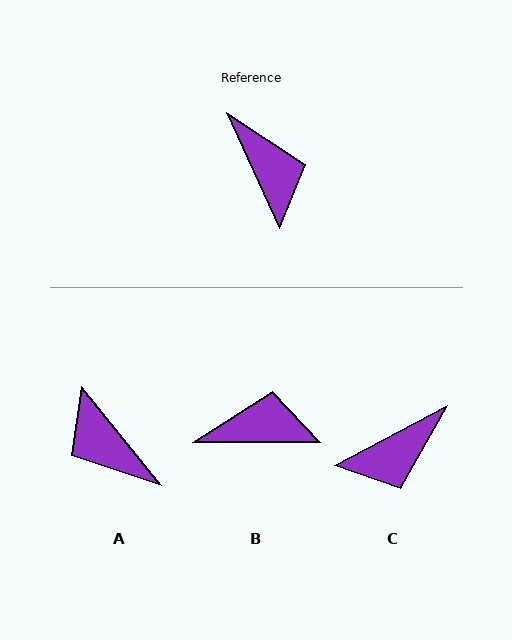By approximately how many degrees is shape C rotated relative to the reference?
Approximately 87 degrees clockwise.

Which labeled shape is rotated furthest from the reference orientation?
A, about 165 degrees away.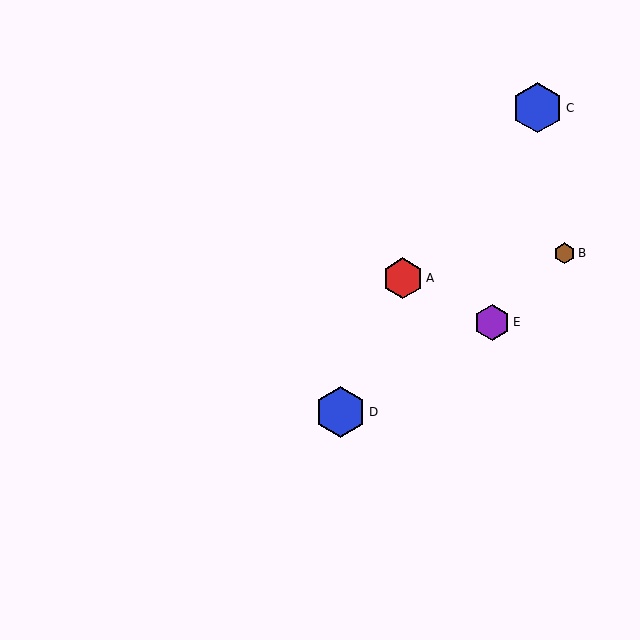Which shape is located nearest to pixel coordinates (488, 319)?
The purple hexagon (labeled E) at (492, 322) is nearest to that location.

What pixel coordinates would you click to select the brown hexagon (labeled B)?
Click at (564, 253) to select the brown hexagon B.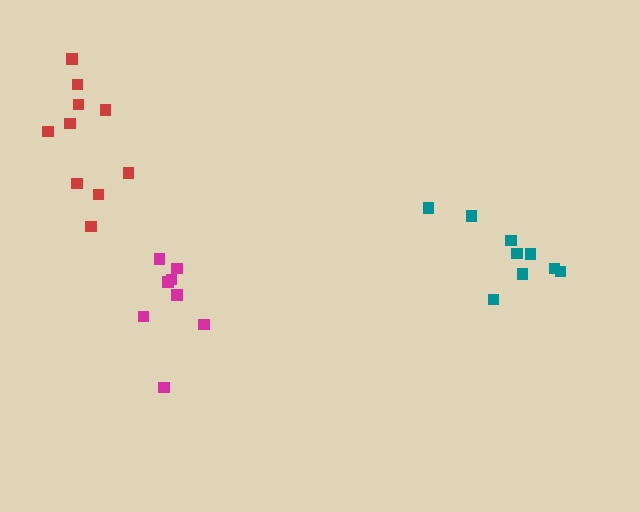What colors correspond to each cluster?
The clusters are colored: magenta, red, teal.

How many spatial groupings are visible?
There are 3 spatial groupings.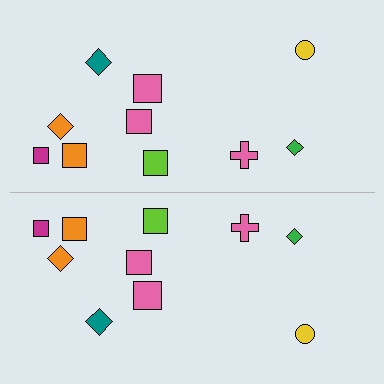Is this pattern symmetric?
Yes, this pattern has bilateral (reflection) symmetry.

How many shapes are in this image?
There are 20 shapes in this image.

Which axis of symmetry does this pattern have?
The pattern has a horizontal axis of symmetry running through the center of the image.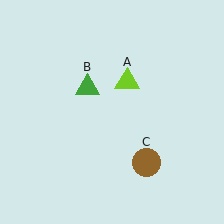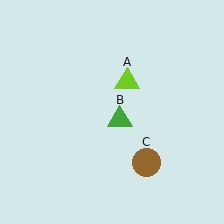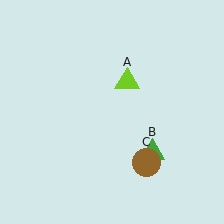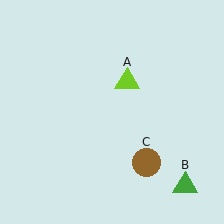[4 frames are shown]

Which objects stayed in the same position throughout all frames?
Lime triangle (object A) and brown circle (object C) remained stationary.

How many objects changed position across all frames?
1 object changed position: green triangle (object B).